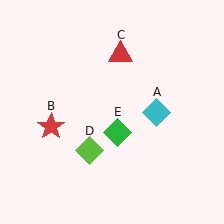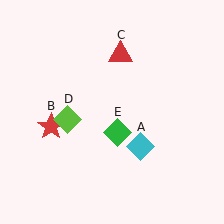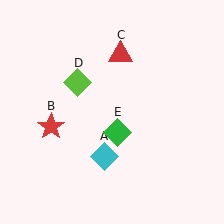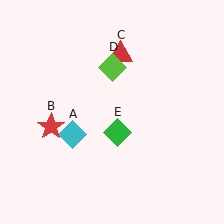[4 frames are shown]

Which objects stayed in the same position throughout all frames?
Red star (object B) and red triangle (object C) and green diamond (object E) remained stationary.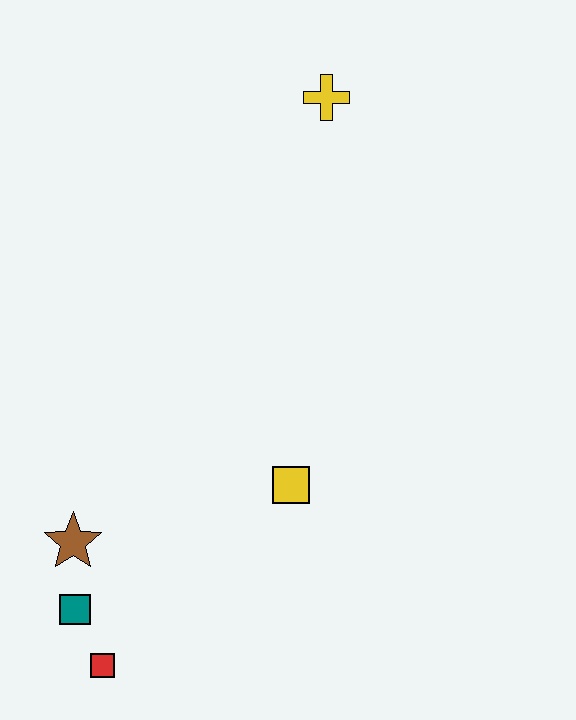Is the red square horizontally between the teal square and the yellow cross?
Yes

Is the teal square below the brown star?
Yes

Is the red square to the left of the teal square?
No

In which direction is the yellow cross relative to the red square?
The yellow cross is above the red square.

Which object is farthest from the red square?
The yellow cross is farthest from the red square.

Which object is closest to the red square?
The teal square is closest to the red square.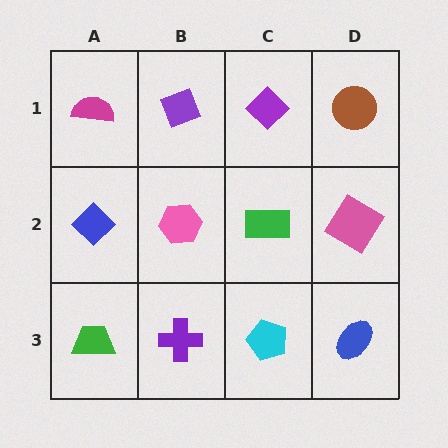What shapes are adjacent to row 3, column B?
A pink hexagon (row 2, column B), a green trapezoid (row 3, column A), a cyan pentagon (row 3, column C).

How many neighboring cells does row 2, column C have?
4.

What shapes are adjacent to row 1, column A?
A blue diamond (row 2, column A), a purple diamond (row 1, column B).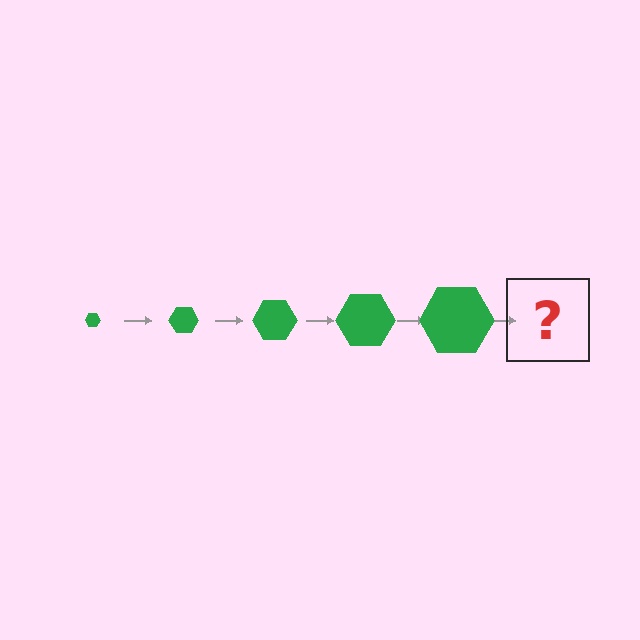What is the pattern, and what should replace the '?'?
The pattern is that the hexagon gets progressively larger each step. The '?' should be a green hexagon, larger than the previous one.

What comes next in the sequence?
The next element should be a green hexagon, larger than the previous one.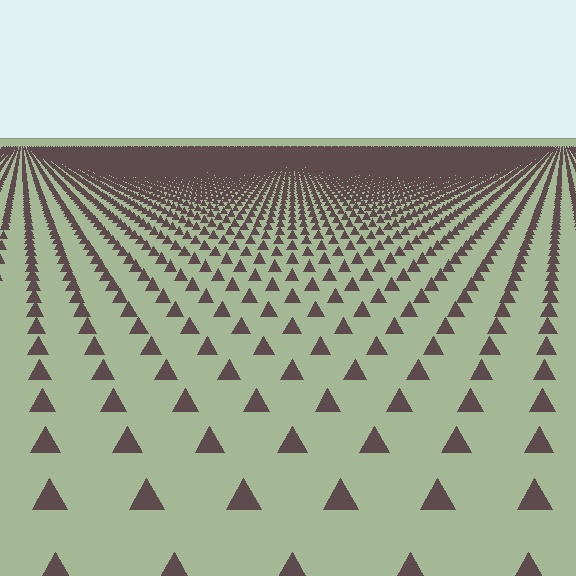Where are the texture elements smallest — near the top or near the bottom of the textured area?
Near the top.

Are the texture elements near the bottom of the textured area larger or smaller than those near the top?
Larger. Near the bottom, elements are closer to the viewer and appear at a bigger on-screen size.